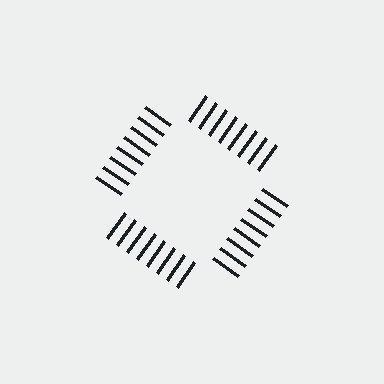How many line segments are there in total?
32 — 8 along each of the 4 edges.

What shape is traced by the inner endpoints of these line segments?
An illusory square — the line segments terminate on its edges but no continuous stroke is drawn.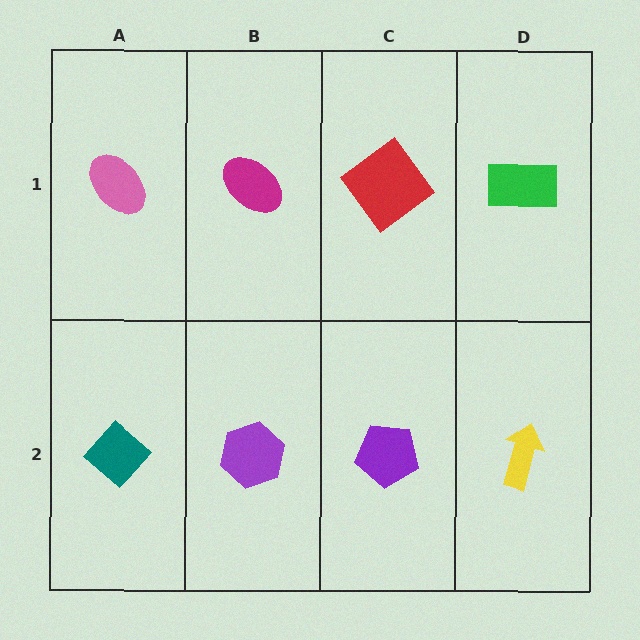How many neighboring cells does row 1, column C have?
3.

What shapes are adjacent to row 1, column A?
A teal diamond (row 2, column A), a magenta ellipse (row 1, column B).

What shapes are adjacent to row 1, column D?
A yellow arrow (row 2, column D), a red diamond (row 1, column C).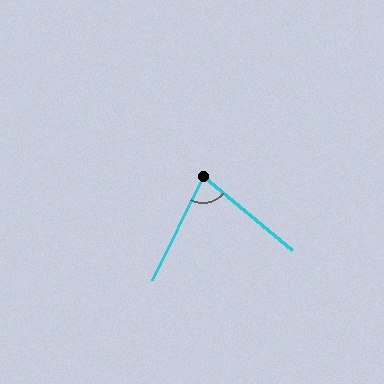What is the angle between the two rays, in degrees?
Approximately 76 degrees.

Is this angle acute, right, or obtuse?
It is acute.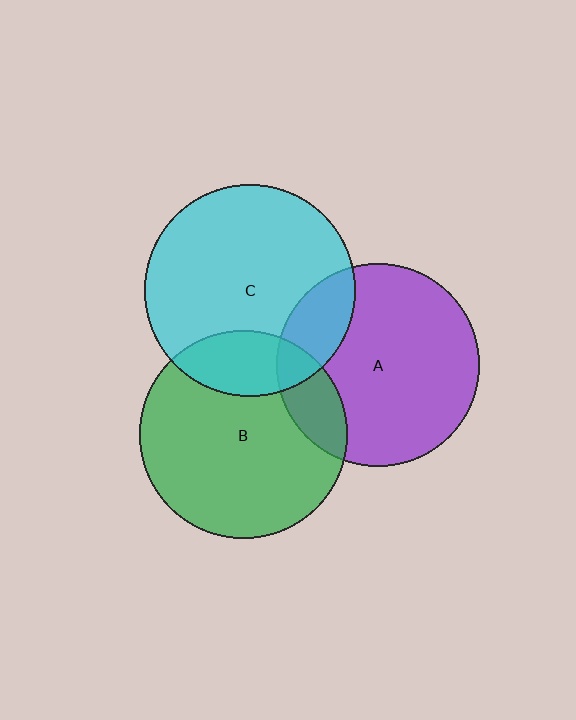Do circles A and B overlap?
Yes.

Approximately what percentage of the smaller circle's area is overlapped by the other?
Approximately 15%.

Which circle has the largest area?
Circle C (cyan).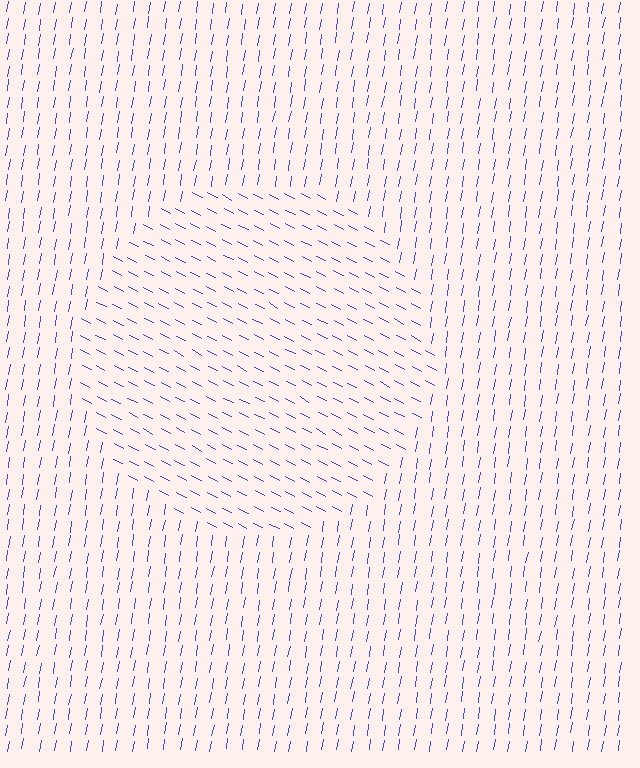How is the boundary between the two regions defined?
The boundary is defined purely by a change in line orientation (approximately 71 degrees difference). All lines are the same color and thickness.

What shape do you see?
I see a circle.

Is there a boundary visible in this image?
Yes, there is a texture boundary formed by a change in line orientation.